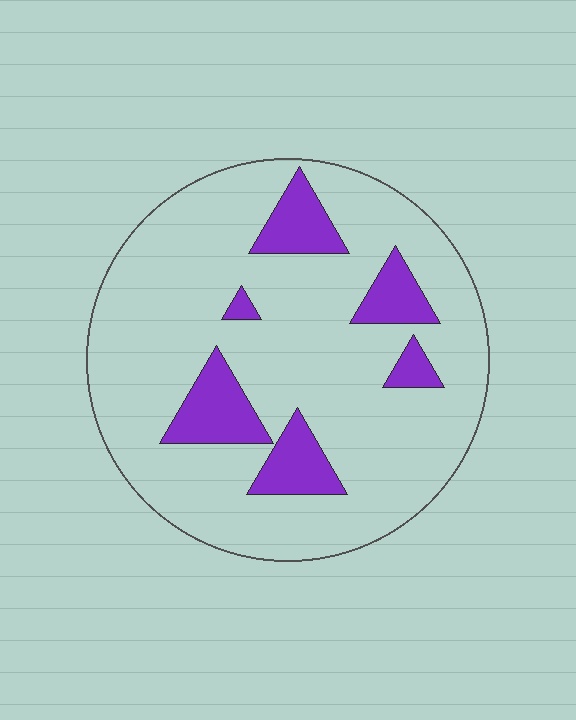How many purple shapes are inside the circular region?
6.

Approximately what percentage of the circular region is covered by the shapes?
Approximately 15%.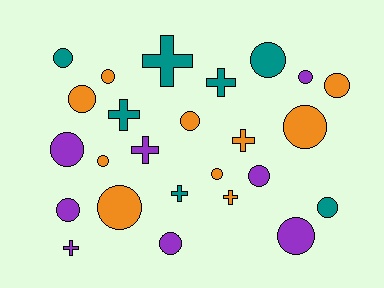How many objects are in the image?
There are 25 objects.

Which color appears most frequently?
Orange, with 10 objects.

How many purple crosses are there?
There are 2 purple crosses.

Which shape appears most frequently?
Circle, with 17 objects.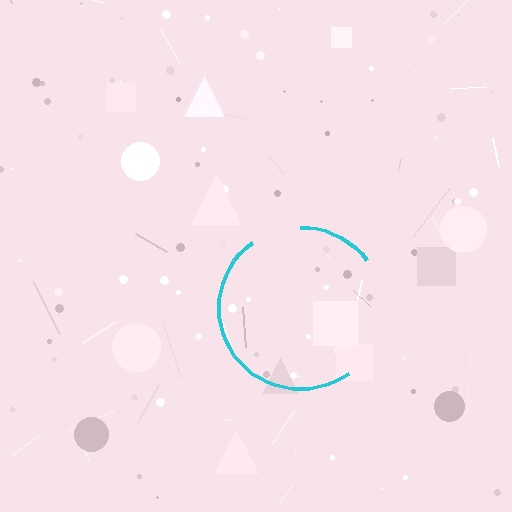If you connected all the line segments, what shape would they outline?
They would outline a circle.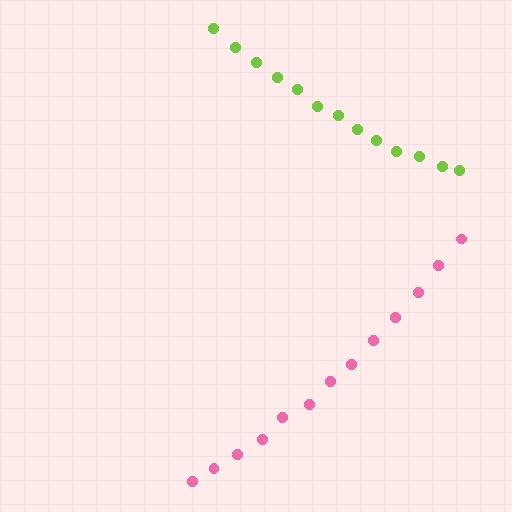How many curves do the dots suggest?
There are 2 distinct paths.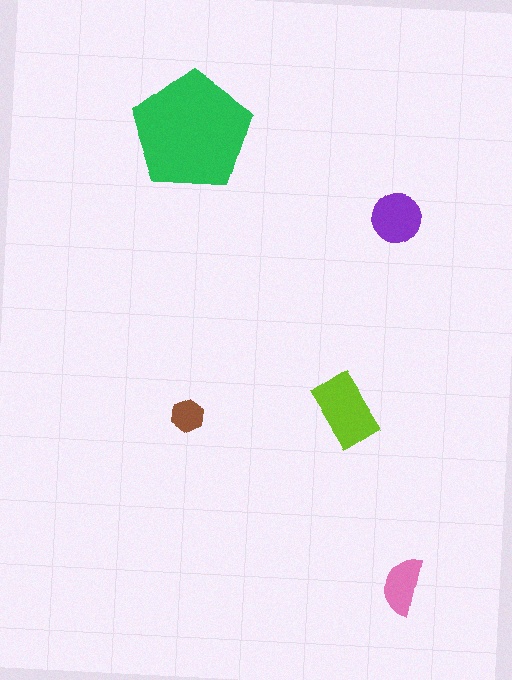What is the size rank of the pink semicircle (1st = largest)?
4th.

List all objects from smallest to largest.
The brown hexagon, the pink semicircle, the purple circle, the lime rectangle, the green pentagon.